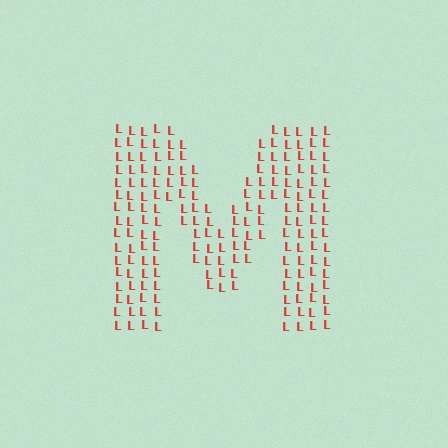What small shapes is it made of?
It is made of small letter L's.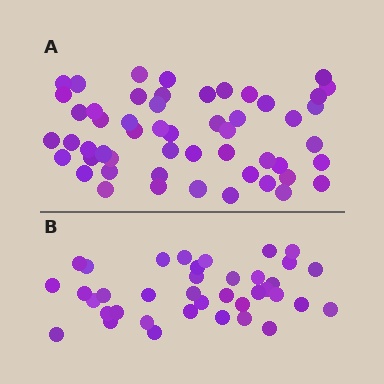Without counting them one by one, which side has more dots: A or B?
Region A (the top region) has more dots.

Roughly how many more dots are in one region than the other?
Region A has approximately 15 more dots than region B.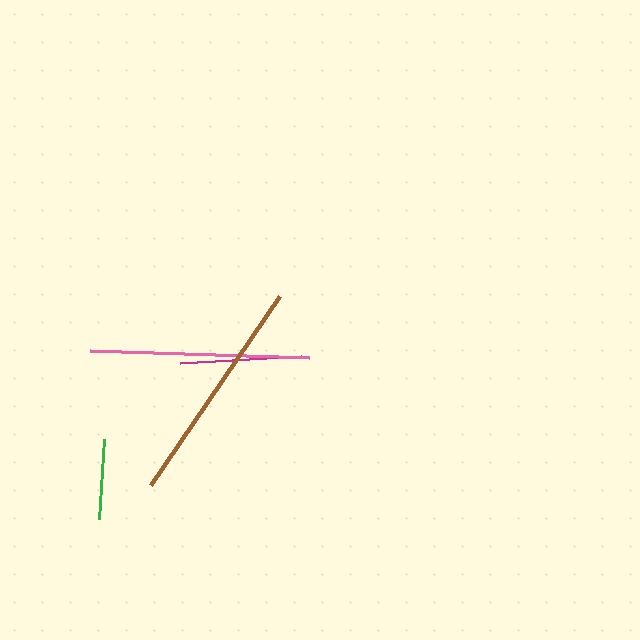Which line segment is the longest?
The brown line is the longest at approximately 229 pixels.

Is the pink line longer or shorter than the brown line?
The brown line is longer than the pink line.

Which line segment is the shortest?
The green line is the shortest at approximately 80 pixels.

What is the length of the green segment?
The green segment is approximately 80 pixels long.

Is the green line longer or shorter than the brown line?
The brown line is longer than the green line.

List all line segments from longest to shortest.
From longest to shortest: brown, pink, magenta, green.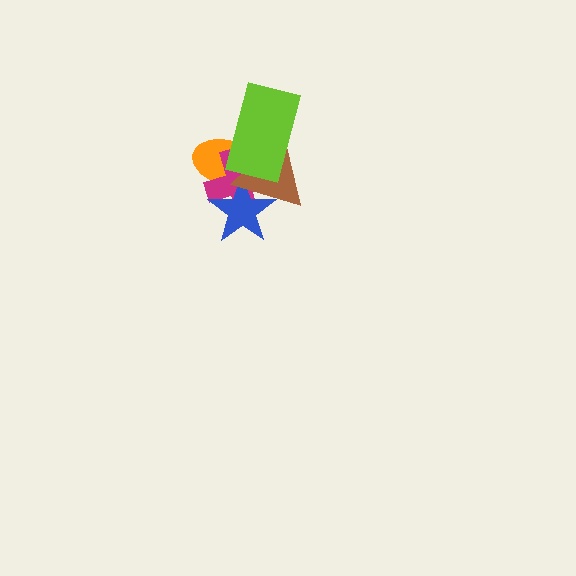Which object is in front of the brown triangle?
The lime rectangle is in front of the brown triangle.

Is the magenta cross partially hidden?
Yes, it is partially covered by another shape.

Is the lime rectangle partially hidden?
No, no other shape covers it.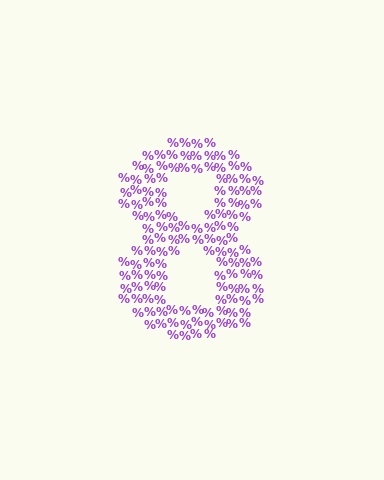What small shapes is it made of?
It is made of small percent signs.